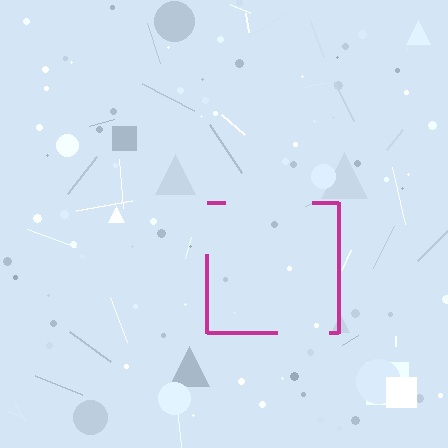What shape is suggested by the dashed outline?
The dashed outline suggests a square.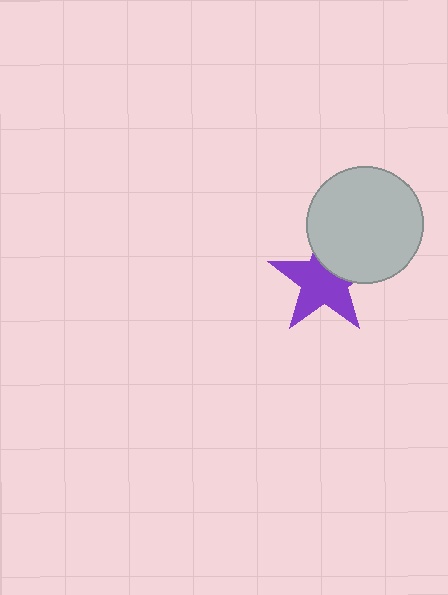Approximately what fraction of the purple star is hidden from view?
Roughly 32% of the purple star is hidden behind the light gray circle.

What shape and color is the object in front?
The object in front is a light gray circle.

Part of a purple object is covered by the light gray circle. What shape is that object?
It is a star.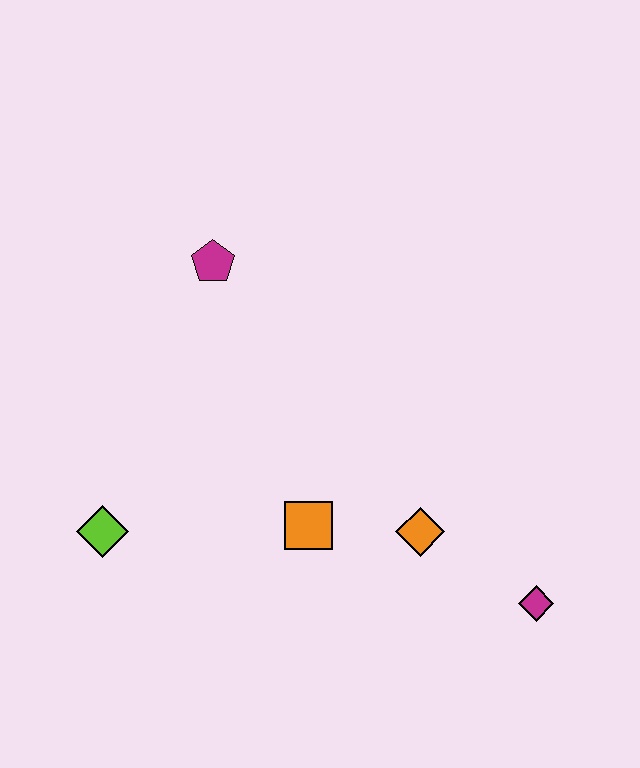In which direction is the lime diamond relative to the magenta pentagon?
The lime diamond is below the magenta pentagon.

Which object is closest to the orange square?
The orange diamond is closest to the orange square.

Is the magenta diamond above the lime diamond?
No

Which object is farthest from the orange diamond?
The magenta pentagon is farthest from the orange diamond.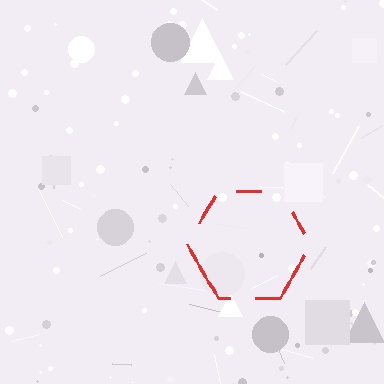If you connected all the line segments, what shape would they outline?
They would outline a hexagon.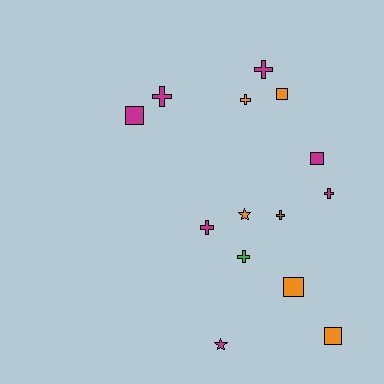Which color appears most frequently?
Magenta, with 7 objects.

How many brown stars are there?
There are no brown stars.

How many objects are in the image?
There are 14 objects.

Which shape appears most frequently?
Cross, with 7 objects.